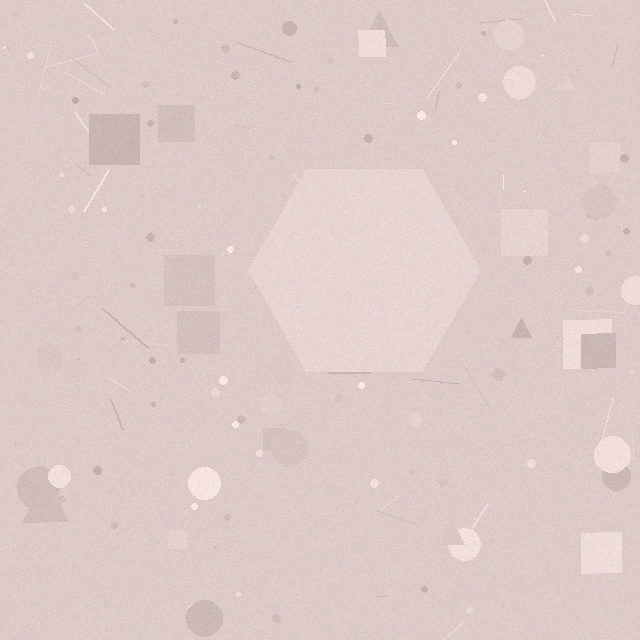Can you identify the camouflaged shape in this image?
The camouflaged shape is a hexagon.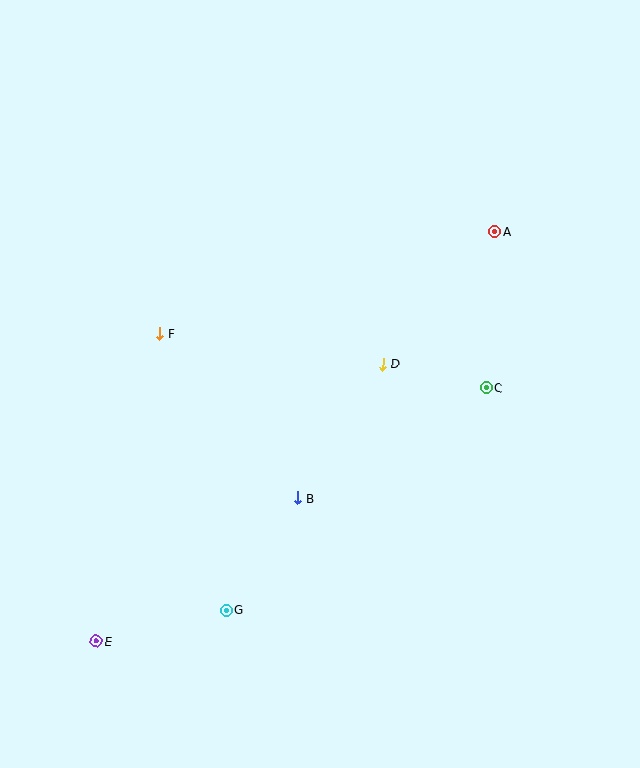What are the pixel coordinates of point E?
Point E is at (96, 641).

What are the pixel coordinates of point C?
Point C is at (486, 388).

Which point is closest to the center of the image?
Point D at (383, 364) is closest to the center.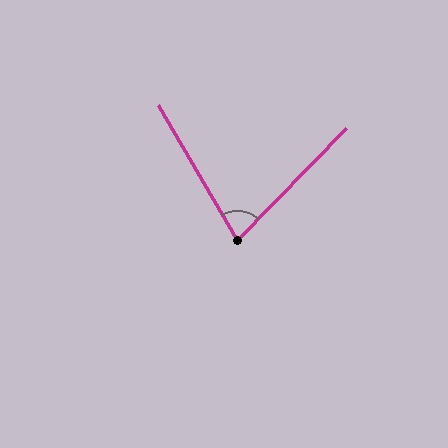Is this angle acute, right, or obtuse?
It is acute.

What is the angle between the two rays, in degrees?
Approximately 74 degrees.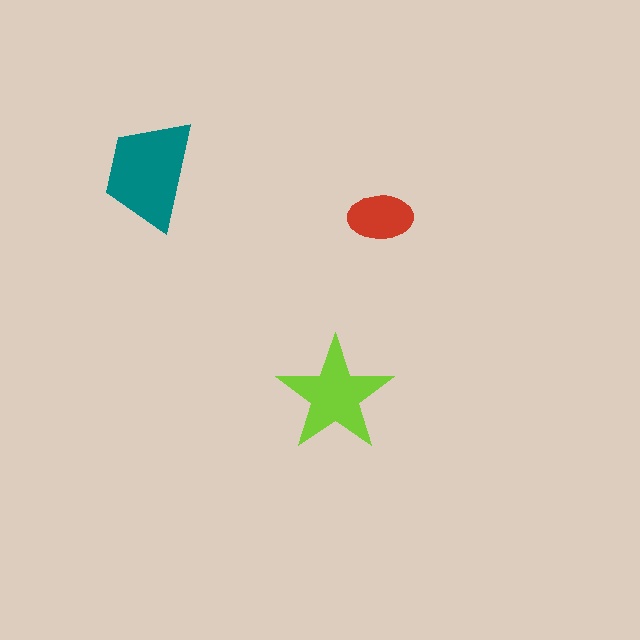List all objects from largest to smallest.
The teal trapezoid, the lime star, the red ellipse.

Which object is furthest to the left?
The teal trapezoid is leftmost.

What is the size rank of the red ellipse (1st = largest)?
3rd.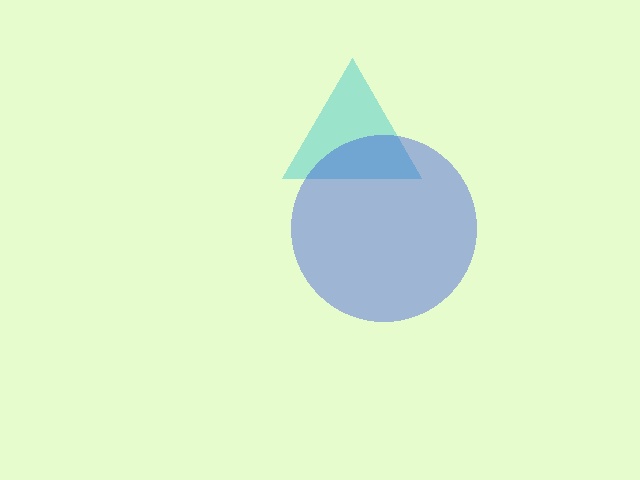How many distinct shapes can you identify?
There are 2 distinct shapes: a cyan triangle, a blue circle.